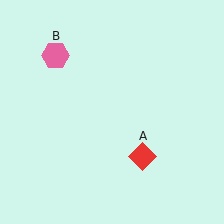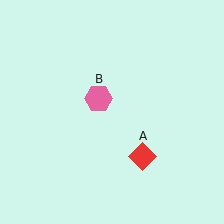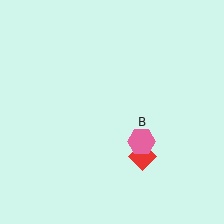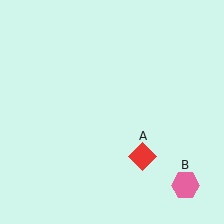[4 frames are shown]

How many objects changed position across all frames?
1 object changed position: pink hexagon (object B).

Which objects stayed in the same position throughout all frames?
Red diamond (object A) remained stationary.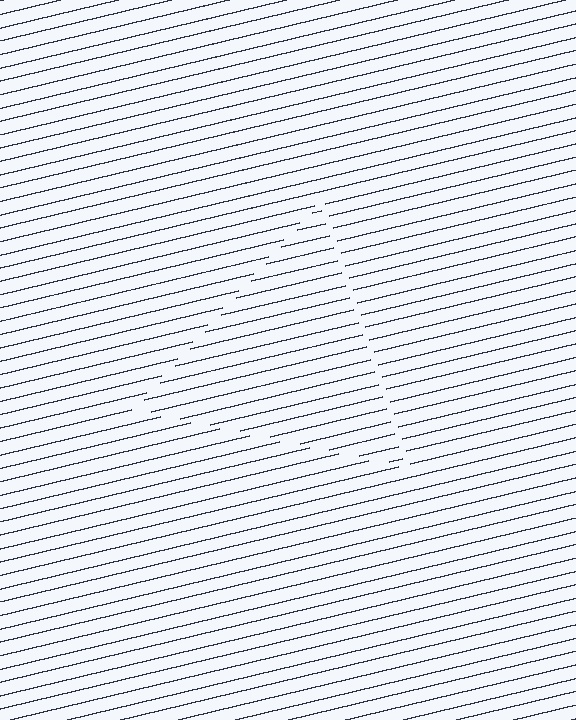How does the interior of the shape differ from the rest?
The interior of the shape contains the same grating, shifted by half a period — the contour is defined by the phase discontinuity where line-ends from the inner and outer gratings abut.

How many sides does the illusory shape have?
3 sides — the line-ends trace a triangle.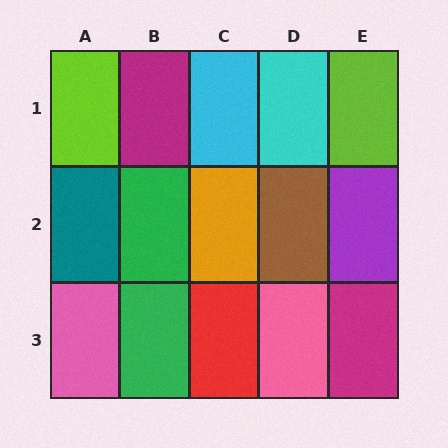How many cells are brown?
1 cell is brown.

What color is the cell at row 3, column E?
Magenta.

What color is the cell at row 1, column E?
Lime.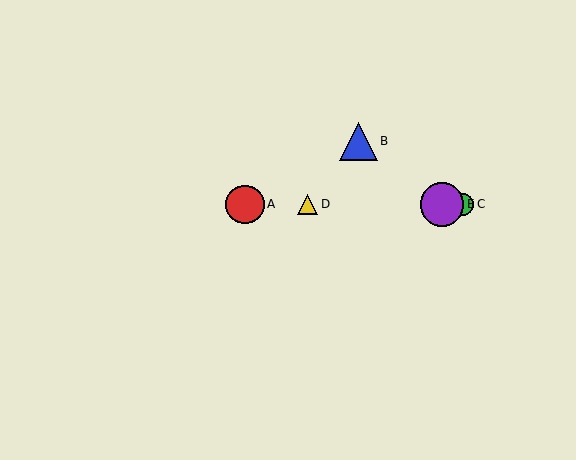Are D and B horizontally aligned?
No, D is at y≈204 and B is at y≈141.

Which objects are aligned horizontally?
Objects A, C, D, E are aligned horizontally.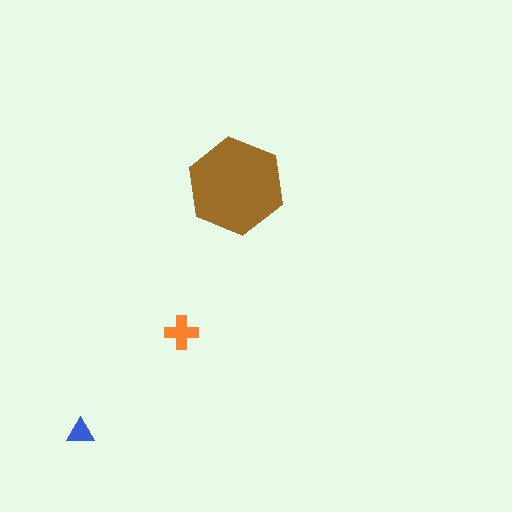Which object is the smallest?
The blue triangle.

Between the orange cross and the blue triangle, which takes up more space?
The orange cross.